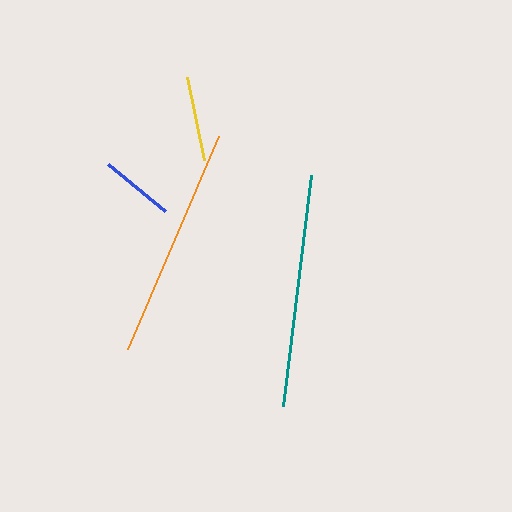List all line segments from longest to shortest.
From longest to shortest: teal, orange, yellow, blue.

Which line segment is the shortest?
The blue line is the shortest at approximately 74 pixels.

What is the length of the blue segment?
The blue segment is approximately 74 pixels long.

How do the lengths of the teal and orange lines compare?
The teal and orange lines are approximately the same length.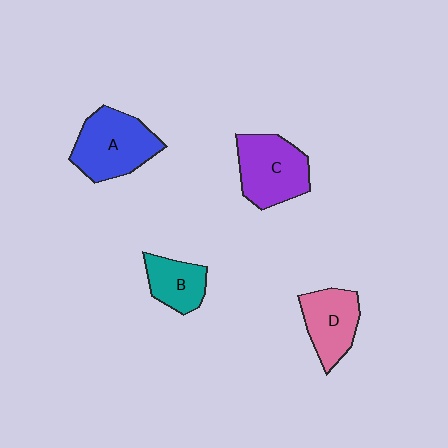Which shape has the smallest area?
Shape B (teal).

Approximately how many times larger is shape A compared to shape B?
Approximately 1.7 times.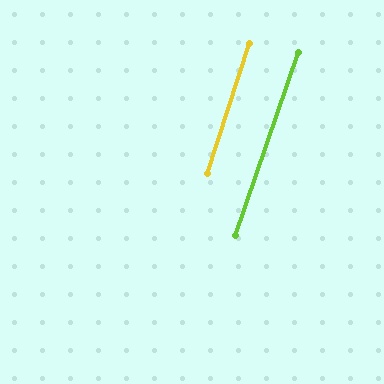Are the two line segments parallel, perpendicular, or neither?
Parallel — their directions differ by only 0.7°.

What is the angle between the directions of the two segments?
Approximately 1 degree.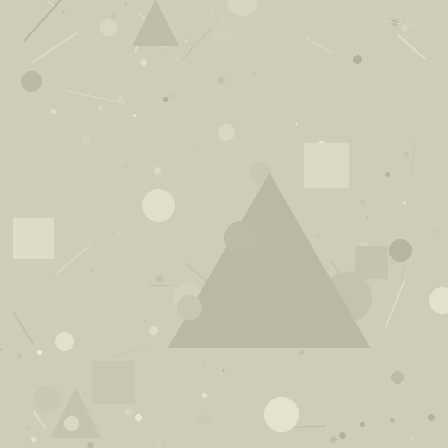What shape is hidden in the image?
A triangle is hidden in the image.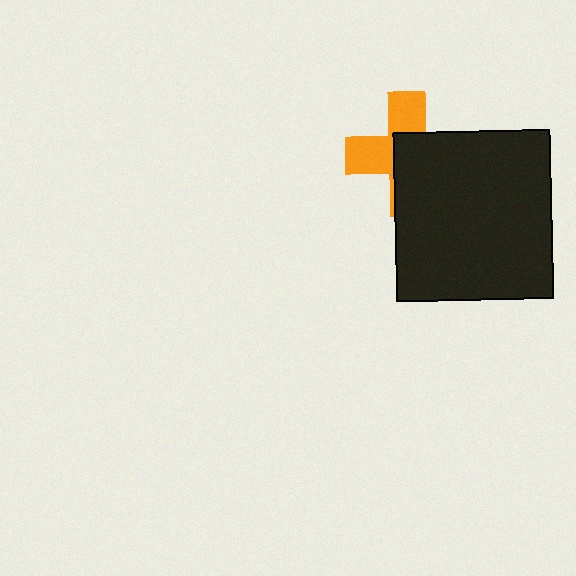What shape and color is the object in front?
The object in front is a black rectangle.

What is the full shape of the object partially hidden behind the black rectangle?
The partially hidden object is an orange cross.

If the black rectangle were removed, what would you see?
You would see the complete orange cross.